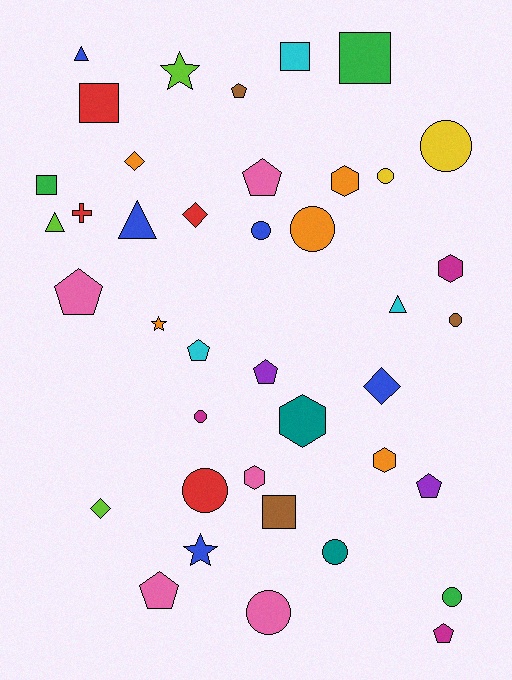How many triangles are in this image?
There are 4 triangles.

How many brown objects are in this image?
There are 3 brown objects.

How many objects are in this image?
There are 40 objects.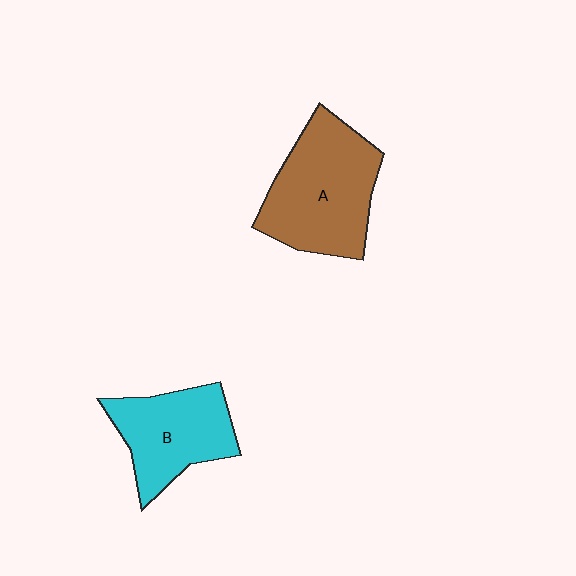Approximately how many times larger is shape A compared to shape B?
Approximately 1.3 times.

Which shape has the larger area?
Shape A (brown).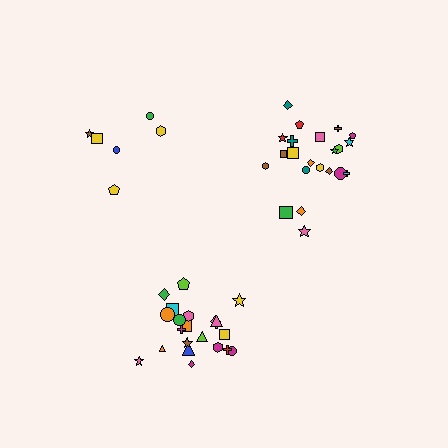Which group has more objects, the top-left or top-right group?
The top-right group.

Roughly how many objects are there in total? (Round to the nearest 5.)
Roughly 50 objects in total.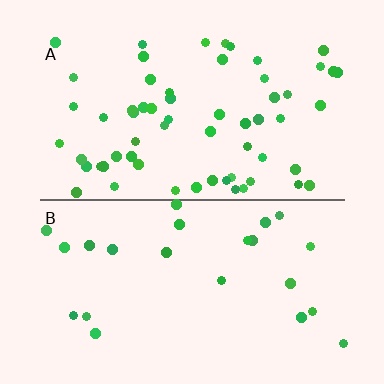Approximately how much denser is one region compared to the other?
Approximately 2.6× — region A over region B.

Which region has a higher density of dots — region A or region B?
A (the top).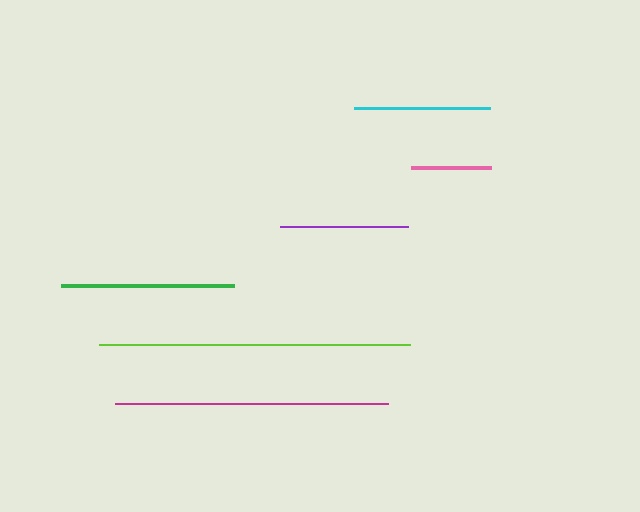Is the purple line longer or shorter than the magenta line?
The magenta line is longer than the purple line.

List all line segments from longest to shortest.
From longest to shortest: lime, magenta, green, cyan, purple, pink.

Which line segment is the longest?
The lime line is the longest at approximately 311 pixels.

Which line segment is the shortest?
The pink line is the shortest at approximately 79 pixels.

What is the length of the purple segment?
The purple segment is approximately 127 pixels long.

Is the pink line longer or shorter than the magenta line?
The magenta line is longer than the pink line.